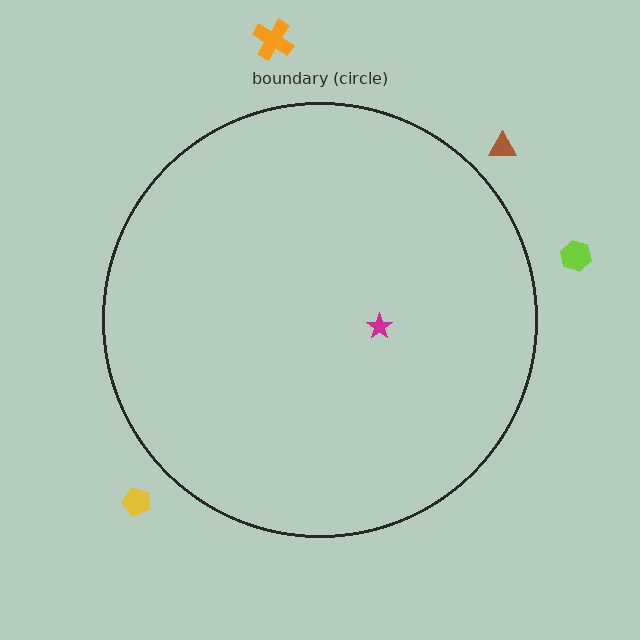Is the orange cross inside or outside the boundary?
Outside.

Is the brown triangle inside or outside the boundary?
Outside.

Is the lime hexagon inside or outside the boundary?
Outside.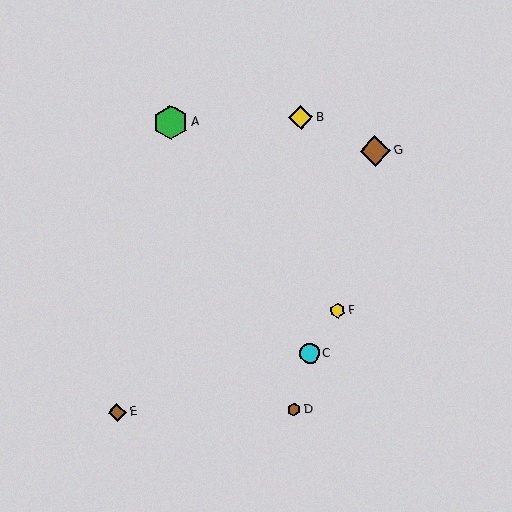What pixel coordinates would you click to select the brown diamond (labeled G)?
Click at (375, 151) to select the brown diamond G.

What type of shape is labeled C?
Shape C is a cyan circle.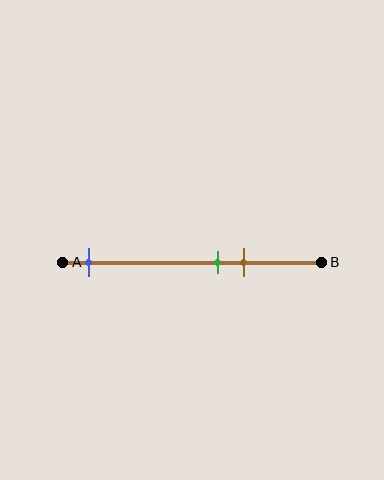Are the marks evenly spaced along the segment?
No, the marks are not evenly spaced.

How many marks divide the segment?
There are 3 marks dividing the segment.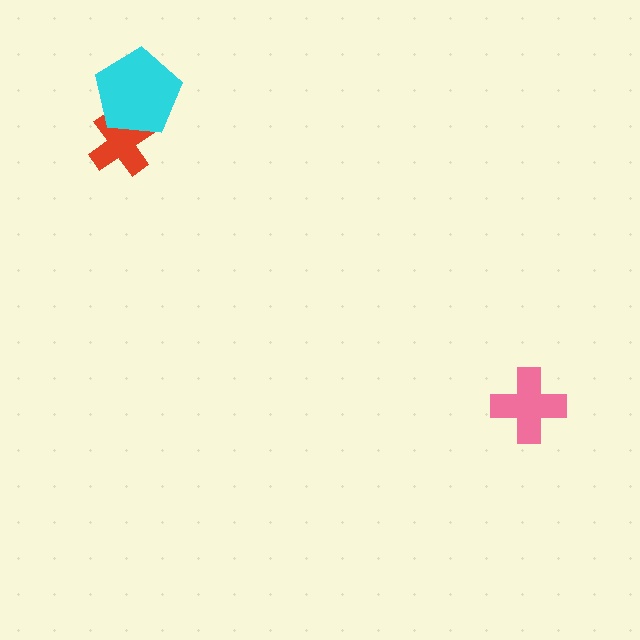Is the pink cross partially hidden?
No, no other shape covers it.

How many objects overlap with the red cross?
1 object overlaps with the red cross.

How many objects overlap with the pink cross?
0 objects overlap with the pink cross.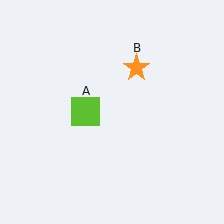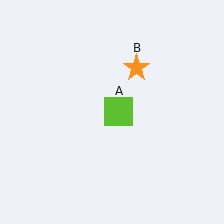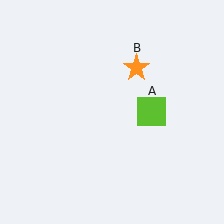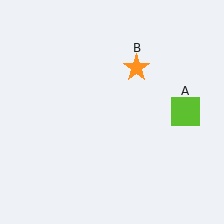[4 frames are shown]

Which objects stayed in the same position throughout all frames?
Orange star (object B) remained stationary.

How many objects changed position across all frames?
1 object changed position: lime square (object A).